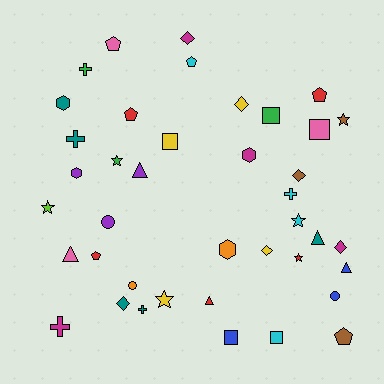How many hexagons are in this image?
There are 4 hexagons.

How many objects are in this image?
There are 40 objects.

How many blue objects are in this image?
There are 3 blue objects.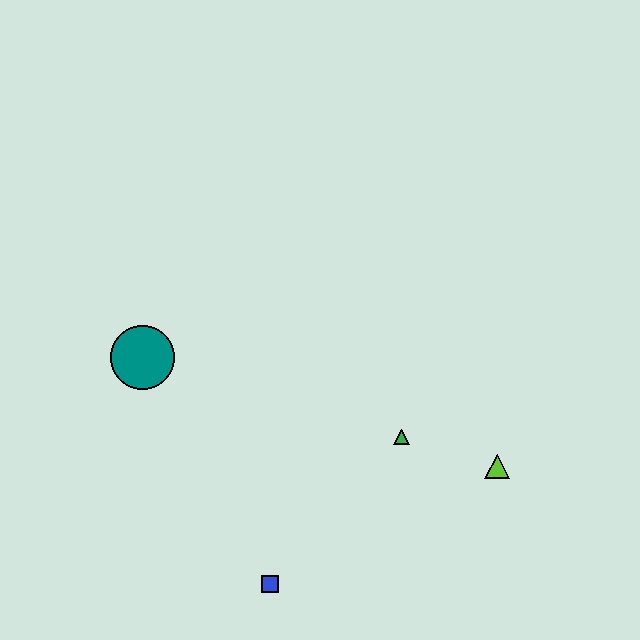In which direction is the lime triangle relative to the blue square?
The lime triangle is to the right of the blue square.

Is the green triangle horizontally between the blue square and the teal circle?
No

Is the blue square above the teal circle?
No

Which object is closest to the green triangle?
The lime triangle is closest to the green triangle.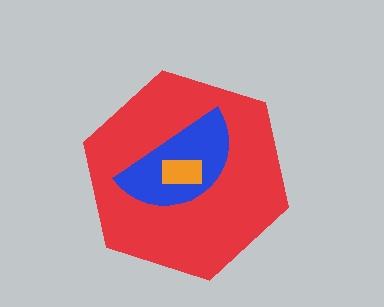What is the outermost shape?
The red hexagon.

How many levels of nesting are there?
3.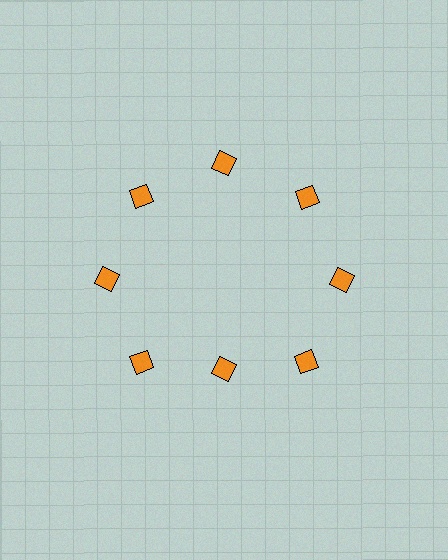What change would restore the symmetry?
The symmetry would be restored by moving it outward, back onto the ring so that all 8 squares sit at equal angles and equal distance from the center.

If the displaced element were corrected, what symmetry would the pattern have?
It would have 8-fold rotational symmetry — the pattern would map onto itself every 45 degrees.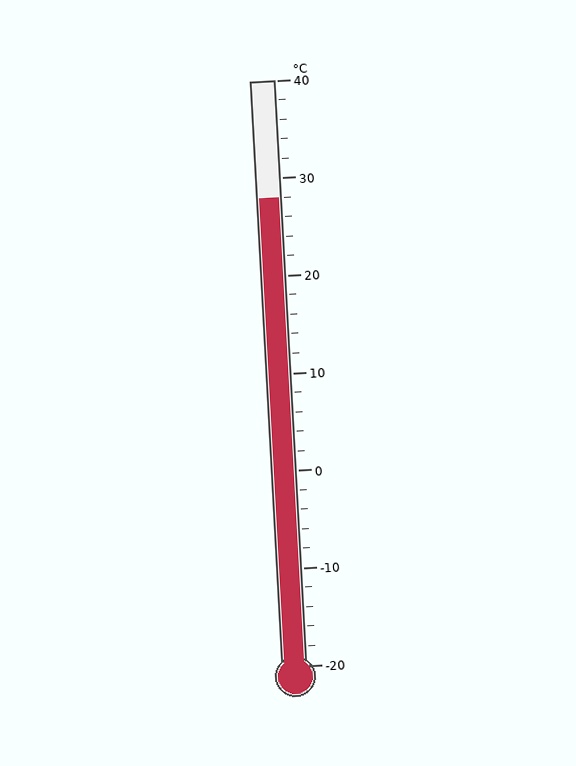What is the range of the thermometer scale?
The thermometer scale ranges from -20°C to 40°C.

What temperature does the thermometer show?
The thermometer shows approximately 28°C.